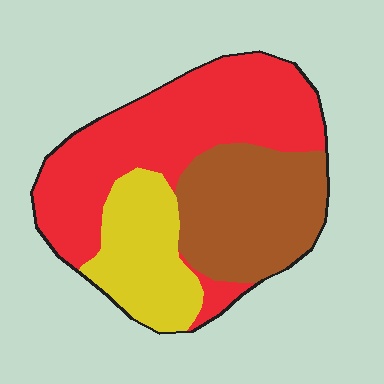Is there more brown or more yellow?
Brown.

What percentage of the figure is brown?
Brown takes up about one third (1/3) of the figure.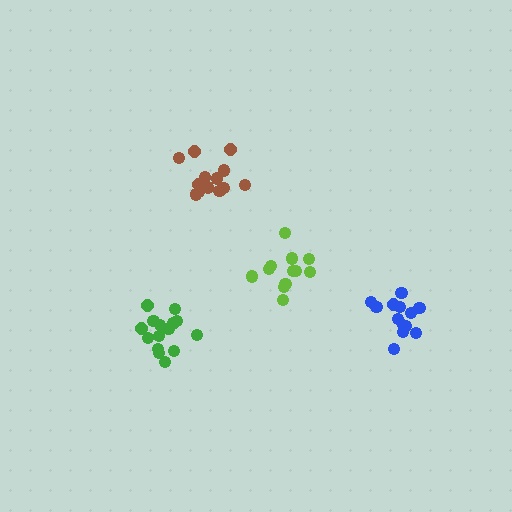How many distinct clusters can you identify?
There are 4 distinct clusters.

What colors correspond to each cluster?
The clusters are colored: brown, lime, green, blue.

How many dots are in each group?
Group 1: 13 dots, Group 2: 13 dots, Group 3: 15 dots, Group 4: 13 dots (54 total).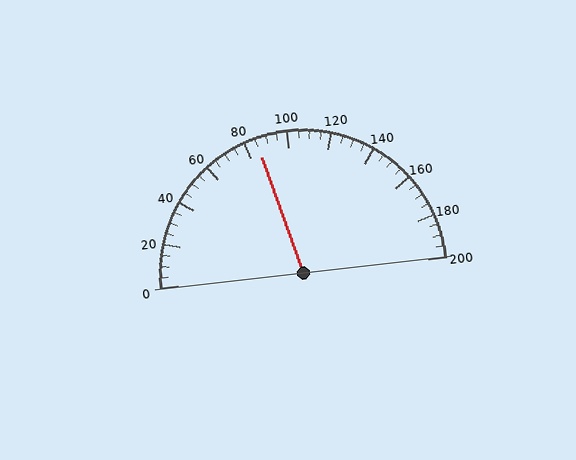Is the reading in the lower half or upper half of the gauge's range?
The reading is in the lower half of the range (0 to 200).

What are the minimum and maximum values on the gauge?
The gauge ranges from 0 to 200.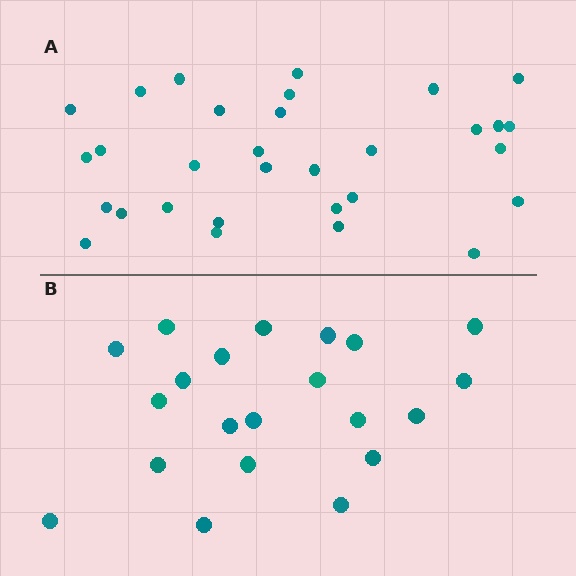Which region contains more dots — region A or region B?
Region A (the top region) has more dots.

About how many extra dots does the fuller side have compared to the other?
Region A has roughly 10 or so more dots than region B.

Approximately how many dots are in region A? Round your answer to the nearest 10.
About 30 dots. (The exact count is 31, which rounds to 30.)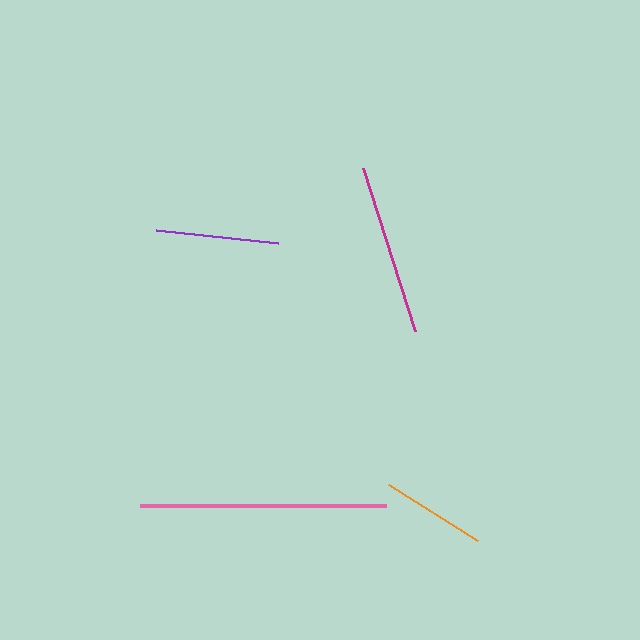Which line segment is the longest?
The pink line is the longest at approximately 246 pixels.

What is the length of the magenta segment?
The magenta segment is approximately 171 pixels long.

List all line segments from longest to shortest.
From longest to shortest: pink, magenta, purple, orange.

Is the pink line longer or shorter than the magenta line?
The pink line is longer than the magenta line.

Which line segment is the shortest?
The orange line is the shortest at approximately 105 pixels.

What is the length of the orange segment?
The orange segment is approximately 105 pixels long.